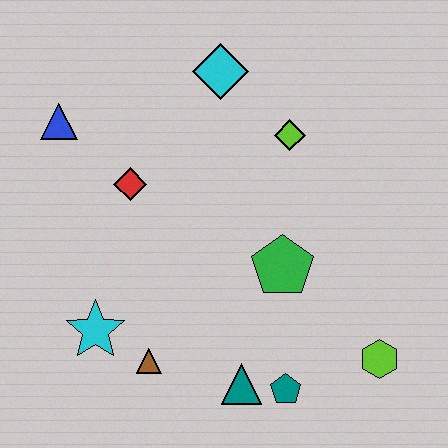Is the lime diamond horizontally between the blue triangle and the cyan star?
No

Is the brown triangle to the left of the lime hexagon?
Yes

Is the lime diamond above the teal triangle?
Yes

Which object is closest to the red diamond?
The blue triangle is closest to the red diamond.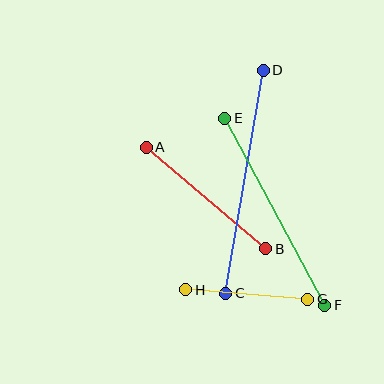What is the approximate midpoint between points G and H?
The midpoint is at approximately (247, 295) pixels.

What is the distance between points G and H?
The distance is approximately 122 pixels.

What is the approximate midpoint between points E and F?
The midpoint is at approximately (275, 212) pixels.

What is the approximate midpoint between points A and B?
The midpoint is at approximately (206, 198) pixels.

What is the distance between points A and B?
The distance is approximately 157 pixels.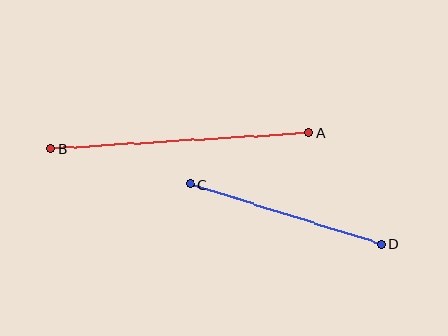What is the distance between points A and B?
The distance is approximately 258 pixels.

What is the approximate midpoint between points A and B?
The midpoint is at approximately (180, 141) pixels.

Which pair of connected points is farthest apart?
Points A and B are farthest apart.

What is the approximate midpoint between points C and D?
The midpoint is at approximately (285, 214) pixels.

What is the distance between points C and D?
The distance is approximately 200 pixels.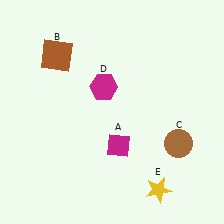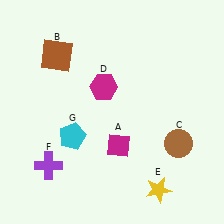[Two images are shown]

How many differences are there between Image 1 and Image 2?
There are 2 differences between the two images.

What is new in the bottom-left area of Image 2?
A purple cross (F) was added in the bottom-left area of Image 2.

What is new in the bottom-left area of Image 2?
A cyan pentagon (G) was added in the bottom-left area of Image 2.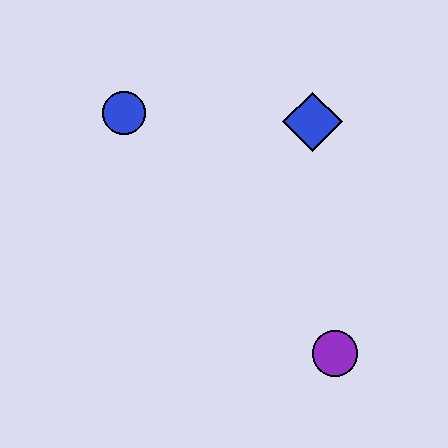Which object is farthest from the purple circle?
The blue circle is farthest from the purple circle.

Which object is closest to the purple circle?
The blue diamond is closest to the purple circle.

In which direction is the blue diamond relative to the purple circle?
The blue diamond is above the purple circle.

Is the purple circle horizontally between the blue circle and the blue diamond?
No